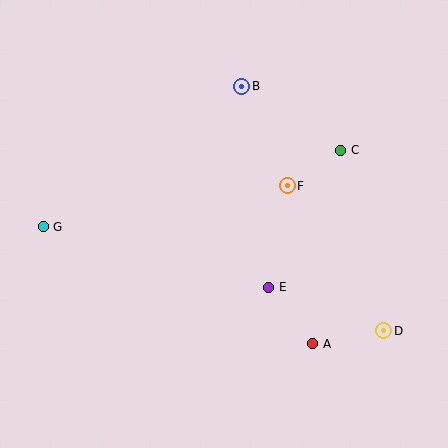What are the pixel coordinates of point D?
Point D is at (383, 331).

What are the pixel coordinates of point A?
Point A is at (313, 344).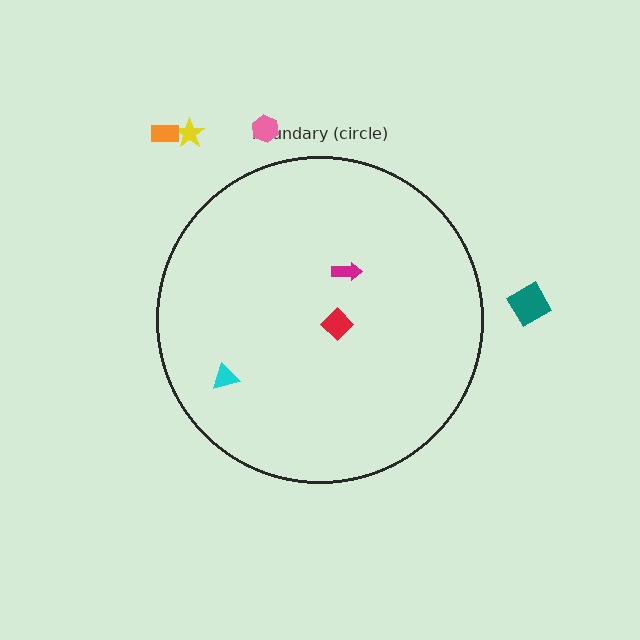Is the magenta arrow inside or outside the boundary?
Inside.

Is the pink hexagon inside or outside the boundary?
Outside.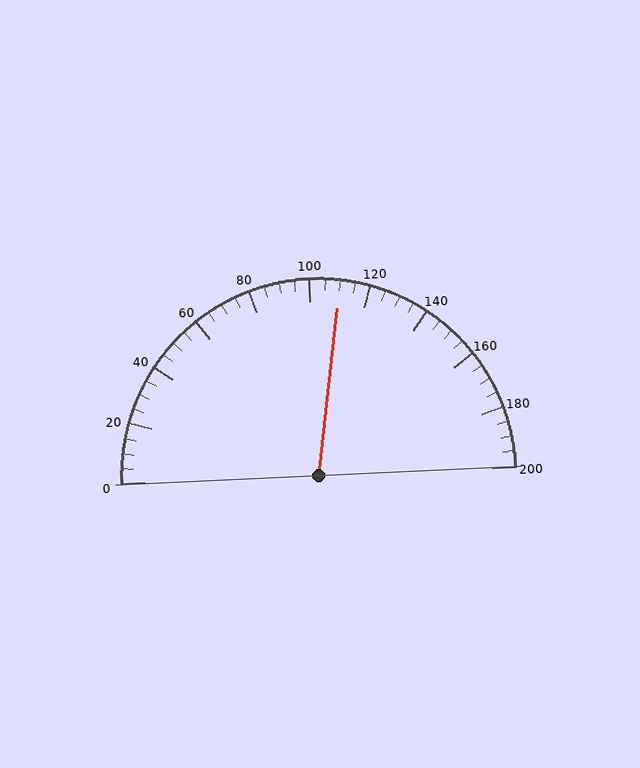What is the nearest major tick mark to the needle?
The nearest major tick mark is 120.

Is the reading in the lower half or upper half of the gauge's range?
The reading is in the upper half of the range (0 to 200).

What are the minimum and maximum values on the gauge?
The gauge ranges from 0 to 200.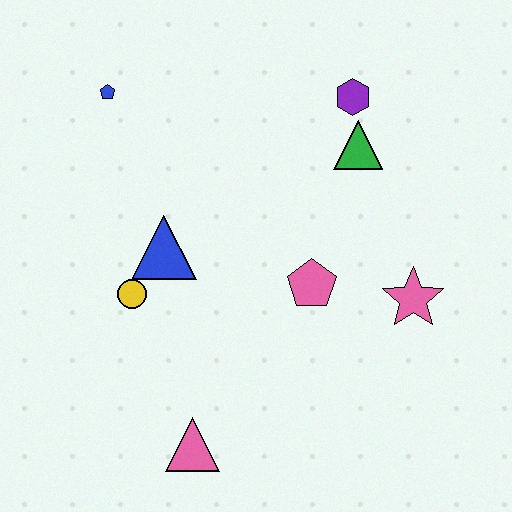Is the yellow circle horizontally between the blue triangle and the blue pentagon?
Yes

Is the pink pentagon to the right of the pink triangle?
Yes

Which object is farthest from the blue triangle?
The pink star is farthest from the blue triangle.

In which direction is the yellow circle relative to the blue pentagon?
The yellow circle is below the blue pentagon.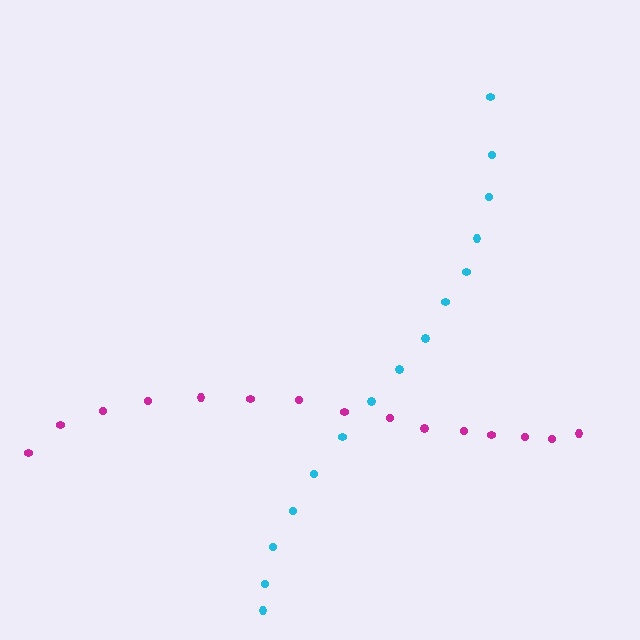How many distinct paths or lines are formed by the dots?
There are 2 distinct paths.